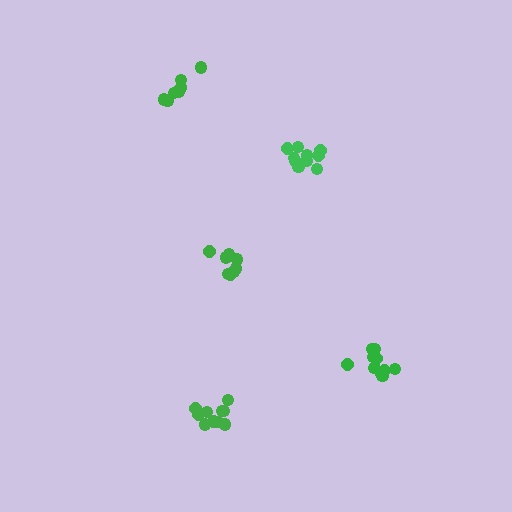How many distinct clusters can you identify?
There are 5 distinct clusters.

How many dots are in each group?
Group 1: 8 dots, Group 2: 10 dots, Group 3: 8 dots, Group 4: 10 dots, Group 5: 10 dots (46 total).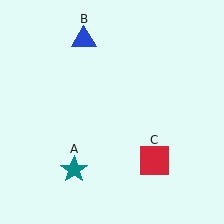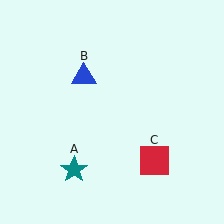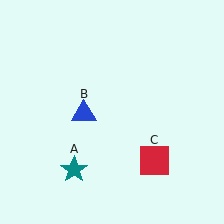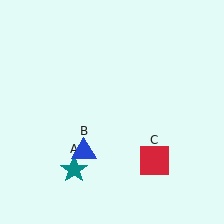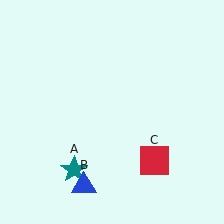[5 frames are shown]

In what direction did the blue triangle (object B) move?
The blue triangle (object B) moved down.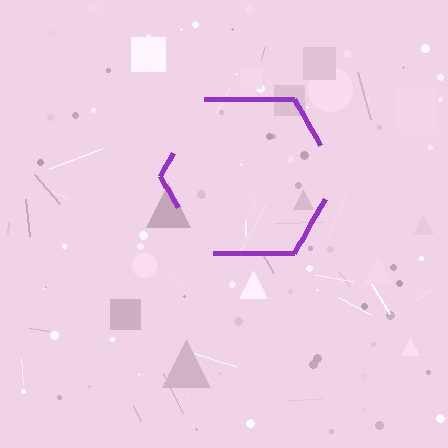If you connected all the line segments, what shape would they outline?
They would outline a hexagon.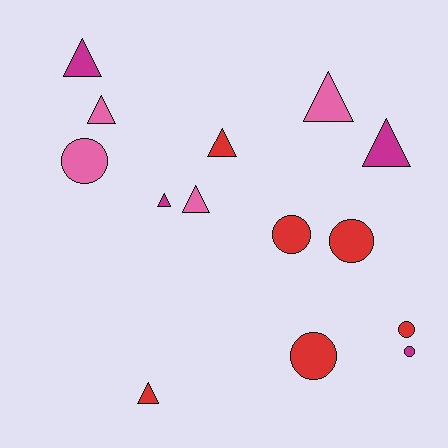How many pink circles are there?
There is 1 pink circle.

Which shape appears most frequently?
Triangle, with 8 objects.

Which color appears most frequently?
Red, with 6 objects.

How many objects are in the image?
There are 14 objects.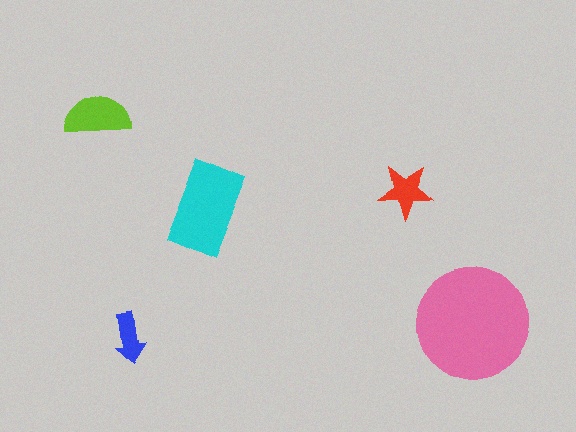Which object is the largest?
The pink circle.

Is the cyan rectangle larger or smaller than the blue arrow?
Larger.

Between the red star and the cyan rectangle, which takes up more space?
The cyan rectangle.